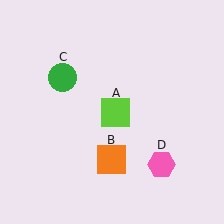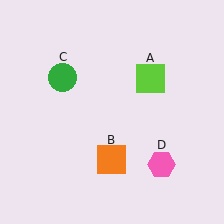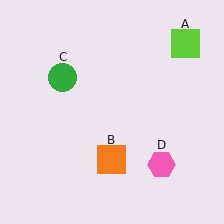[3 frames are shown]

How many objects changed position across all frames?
1 object changed position: lime square (object A).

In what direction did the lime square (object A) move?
The lime square (object A) moved up and to the right.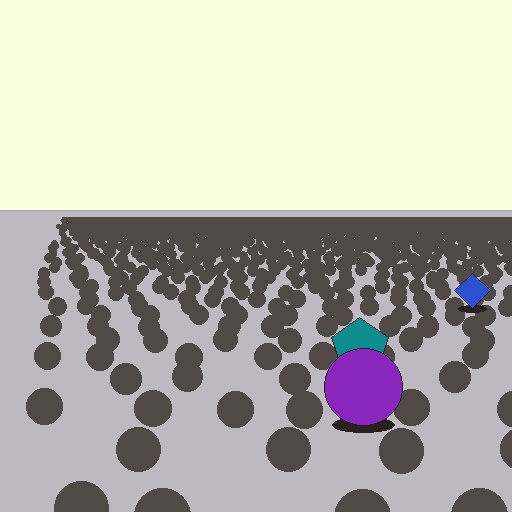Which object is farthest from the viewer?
The blue diamond is farthest from the viewer. It appears smaller and the ground texture around it is denser.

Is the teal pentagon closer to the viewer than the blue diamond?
Yes. The teal pentagon is closer — you can tell from the texture gradient: the ground texture is coarser near it.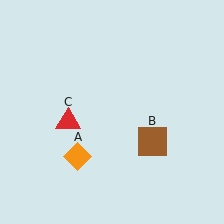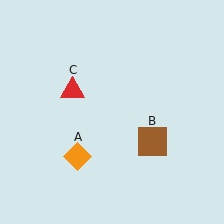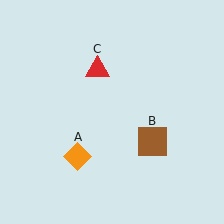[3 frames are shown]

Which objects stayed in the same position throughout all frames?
Orange diamond (object A) and brown square (object B) remained stationary.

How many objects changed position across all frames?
1 object changed position: red triangle (object C).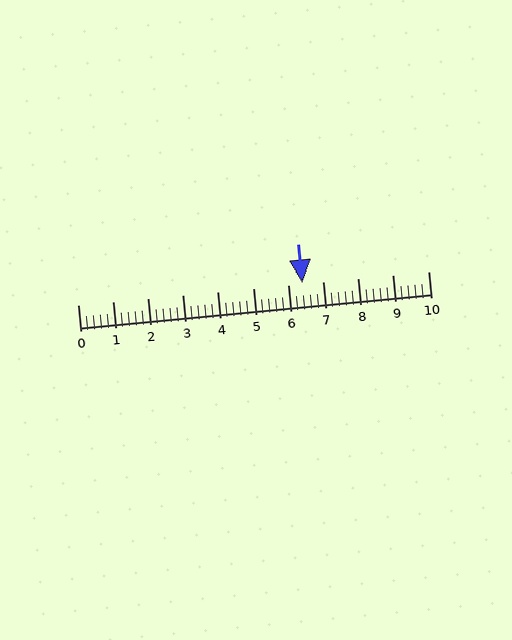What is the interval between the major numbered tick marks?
The major tick marks are spaced 1 units apart.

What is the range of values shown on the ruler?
The ruler shows values from 0 to 10.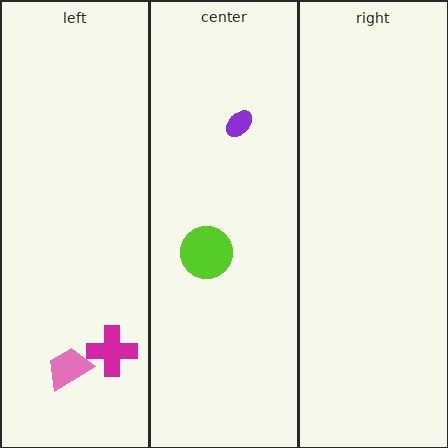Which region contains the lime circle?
The center region.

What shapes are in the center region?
The lime circle, the purple ellipse.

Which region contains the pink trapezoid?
The left region.